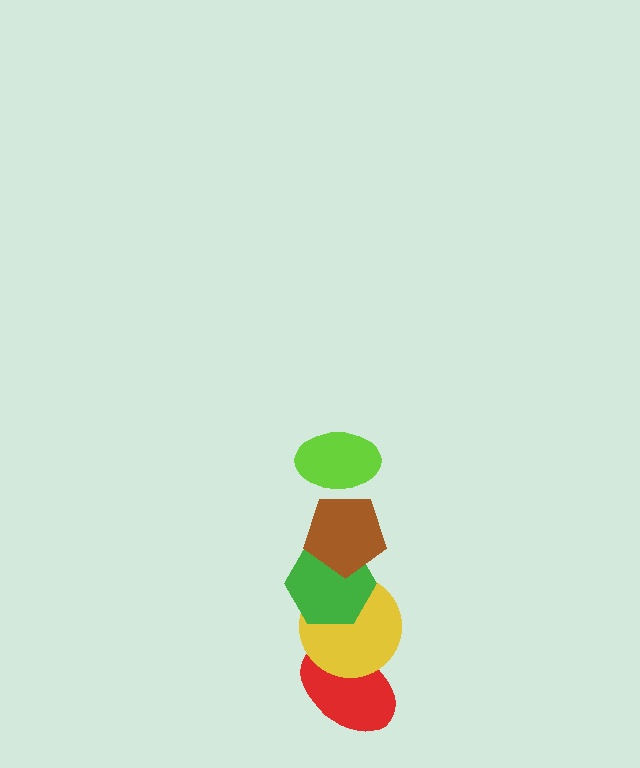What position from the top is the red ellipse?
The red ellipse is 5th from the top.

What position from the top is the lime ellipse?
The lime ellipse is 1st from the top.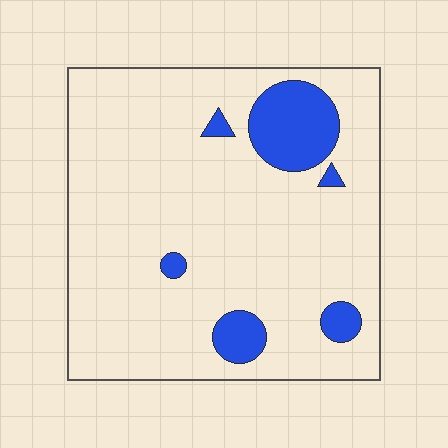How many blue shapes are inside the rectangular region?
6.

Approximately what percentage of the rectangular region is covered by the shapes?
Approximately 10%.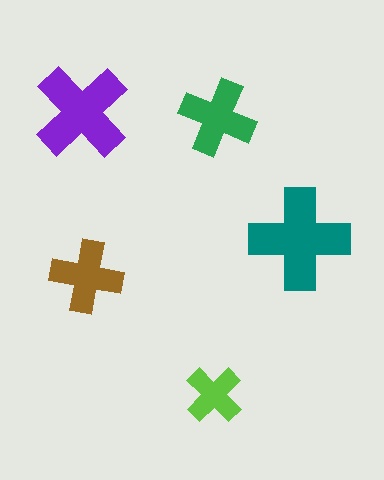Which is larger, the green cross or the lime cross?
The green one.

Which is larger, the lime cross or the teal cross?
The teal one.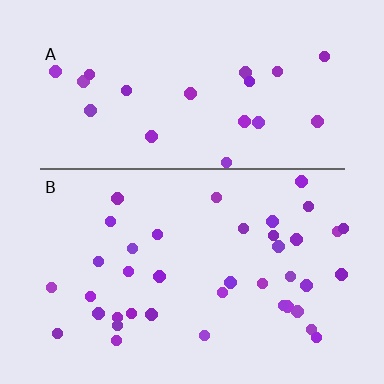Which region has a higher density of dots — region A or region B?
B (the bottom).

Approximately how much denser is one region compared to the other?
Approximately 1.8× — region B over region A.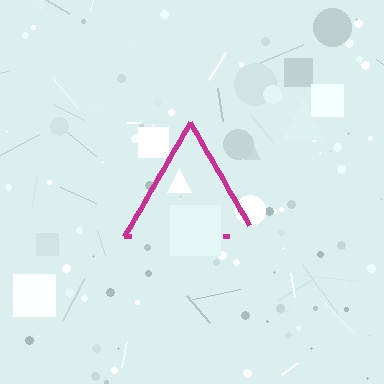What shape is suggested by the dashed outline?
The dashed outline suggests a triangle.